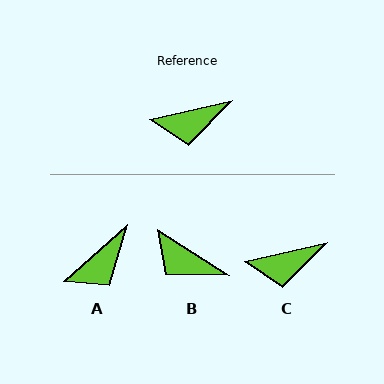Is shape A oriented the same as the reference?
No, it is off by about 29 degrees.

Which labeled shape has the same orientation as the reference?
C.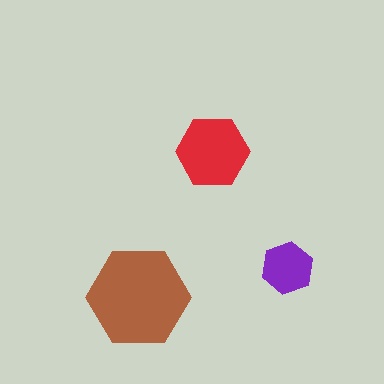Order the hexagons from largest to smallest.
the brown one, the red one, the purple one.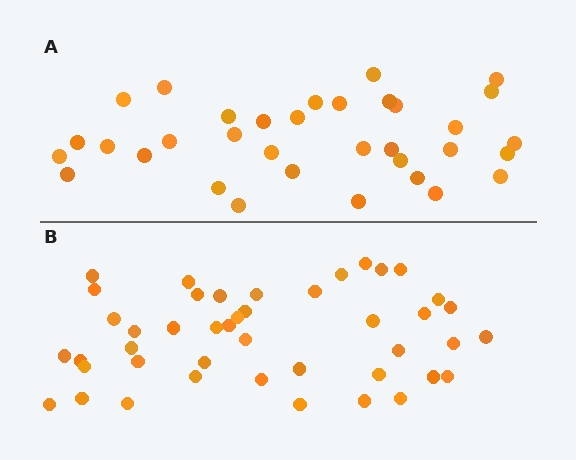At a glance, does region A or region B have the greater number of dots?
Region B (the bottom region) has more dots.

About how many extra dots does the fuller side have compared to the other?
Region B has roughly 10 or so more dots than region A.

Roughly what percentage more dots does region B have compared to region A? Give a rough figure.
About 30% more.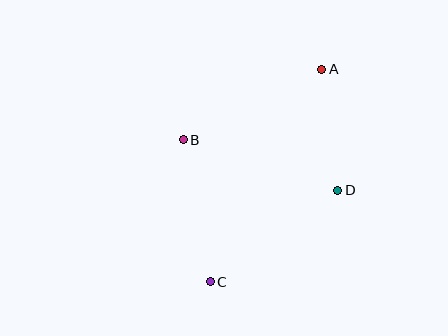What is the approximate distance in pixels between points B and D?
The distance between B and D is approximately 163 pixels.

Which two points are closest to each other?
Points A and D are closest to each other.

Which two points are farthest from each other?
Points A and C are farthest from each other.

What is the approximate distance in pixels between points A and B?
The distance between A and B is approximately 155 pixels.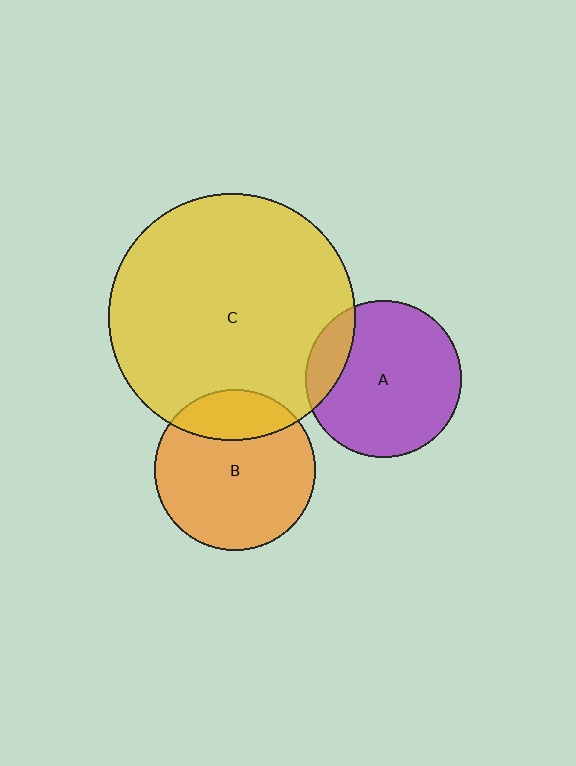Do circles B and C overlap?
Yes.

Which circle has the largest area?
Circle C (yellow).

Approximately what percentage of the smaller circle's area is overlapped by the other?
Approximately 20%.